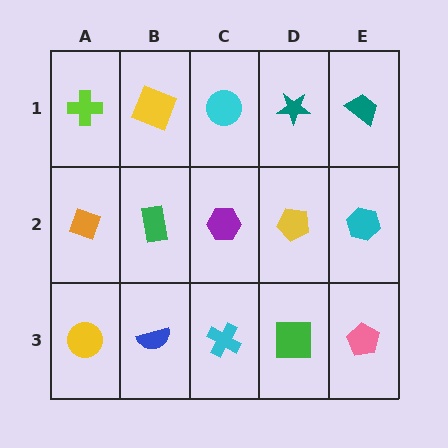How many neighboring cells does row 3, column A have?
2.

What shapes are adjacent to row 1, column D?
A yellow pentagon (row 2, column D), a cyan circle (row 1, column C), a teal trapezoid (row 1, column E).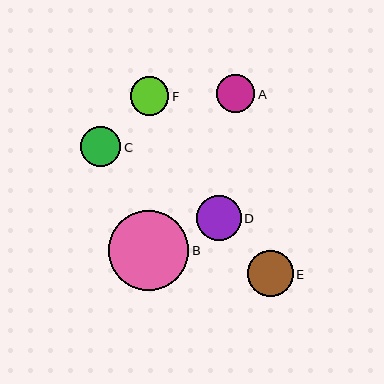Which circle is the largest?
Circle B is the largest with a size of approximately 80 pixels.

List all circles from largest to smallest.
From largest to smallest: B, E, D, C, F, A.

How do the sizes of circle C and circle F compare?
Circle C and circle F are approximately the same size.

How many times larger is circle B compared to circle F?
Circle B is approximately 2.0 times the size of circle F.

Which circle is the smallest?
Circle A is the smallest with a size of approximately 38 pixels.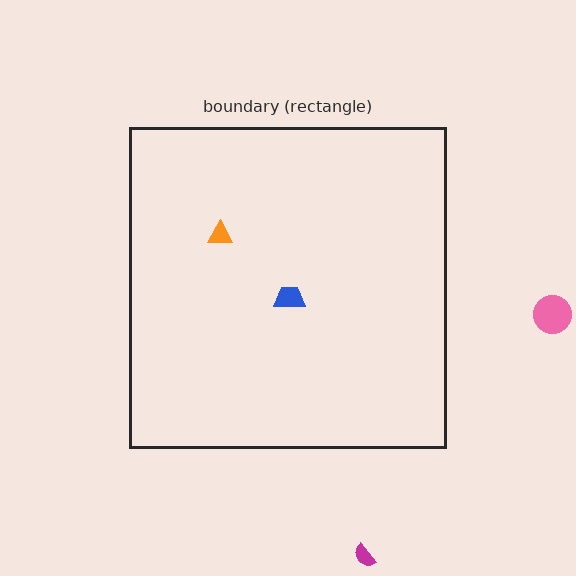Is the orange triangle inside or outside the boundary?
Inside.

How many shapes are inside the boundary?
2 inside, 2 outside.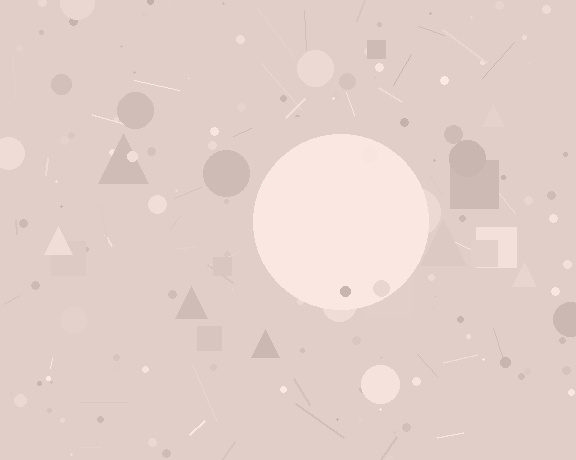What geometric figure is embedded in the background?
A circle is embedded in the background.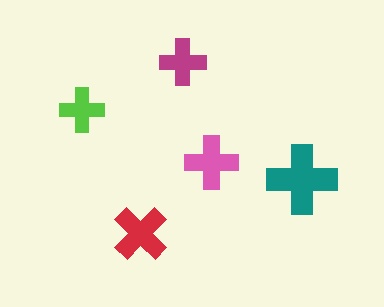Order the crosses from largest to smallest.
the teal one, the red one, the pink one, the magenta one, the lime one.